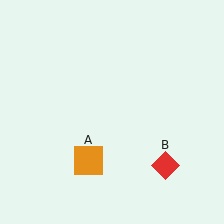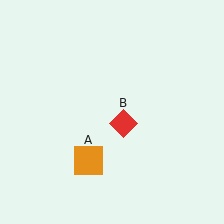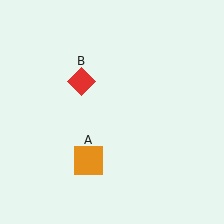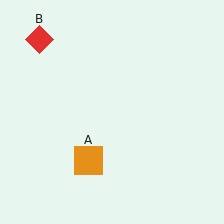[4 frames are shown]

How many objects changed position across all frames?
1 object changed position: red diamond (object B).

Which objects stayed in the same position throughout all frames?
Orange square (object A) remained stationary.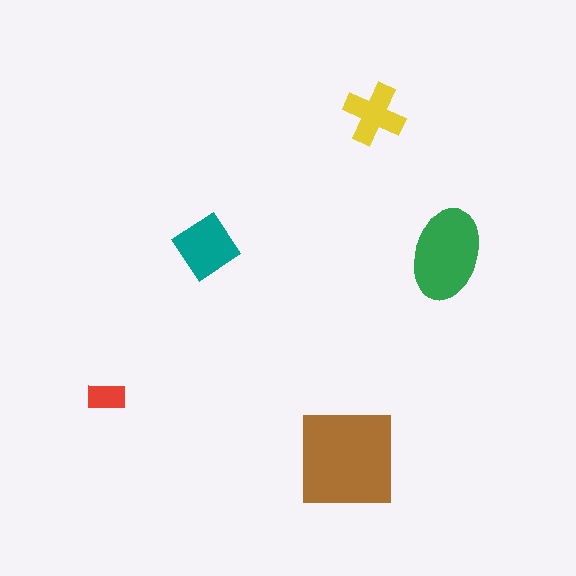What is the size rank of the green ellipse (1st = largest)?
2nd.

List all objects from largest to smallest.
The brown square, the green ellipse, the teal diamond, the yellow cross, the red rectangle.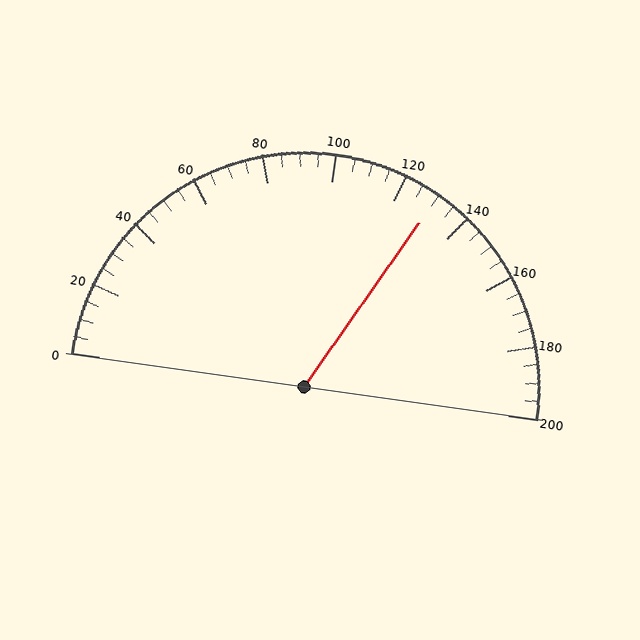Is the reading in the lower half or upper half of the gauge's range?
The reading is in the upper half of the range (0 to 200).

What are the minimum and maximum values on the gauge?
The gauge ranges from 0 to 200.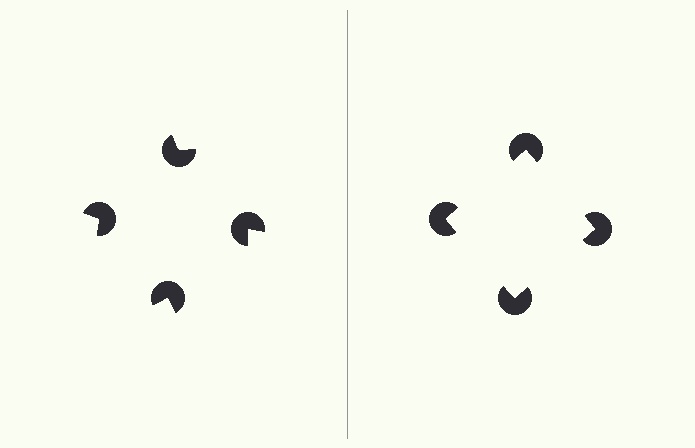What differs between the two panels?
The pac-man discs are positioned identically on both sides; only the wedge orientations differ. On the right they align to a square; on the left they are misaligned.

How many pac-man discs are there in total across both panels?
8 — 4 on each side.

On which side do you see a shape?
An illusory square appears on the right side. On the left side the wedge cuts are rotated, so no coherent shape forms.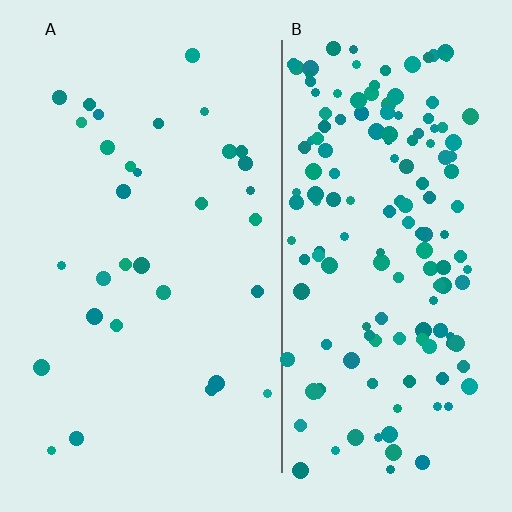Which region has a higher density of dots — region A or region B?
B (the right).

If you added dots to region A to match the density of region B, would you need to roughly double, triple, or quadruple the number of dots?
Approximately quadruple.